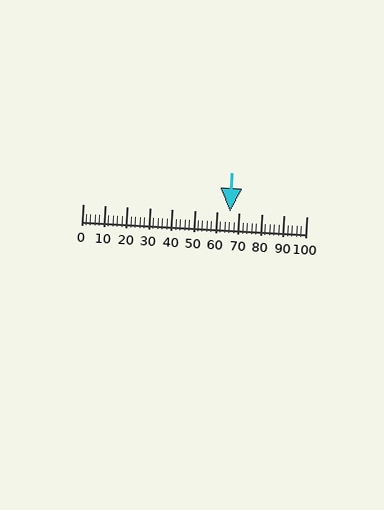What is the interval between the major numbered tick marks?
The major tick marks are spaced 10 units apart.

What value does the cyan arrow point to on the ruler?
The cyan arrow points to approximately 66.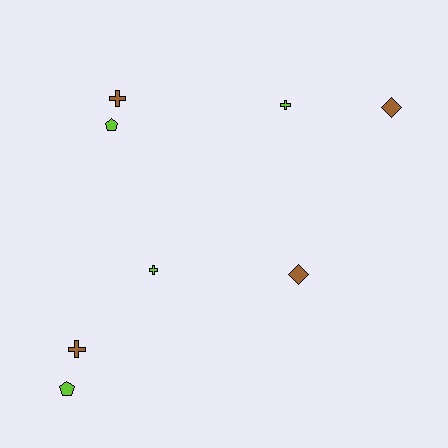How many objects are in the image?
There are 8 objects.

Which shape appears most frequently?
Cross, with 4 objects.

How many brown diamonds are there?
There are 2 brown diamonds.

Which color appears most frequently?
Lime, with 4 objects.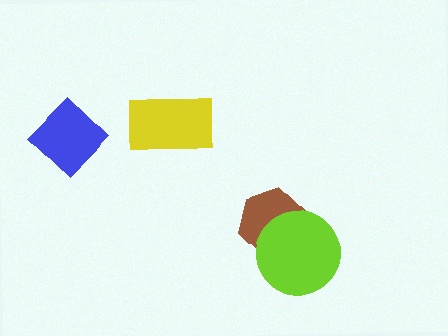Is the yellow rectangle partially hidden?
No, no other shape covers it.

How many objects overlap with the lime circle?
1 object overlaps with the lime circle.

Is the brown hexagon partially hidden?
Yes, it is partially covered by another shape.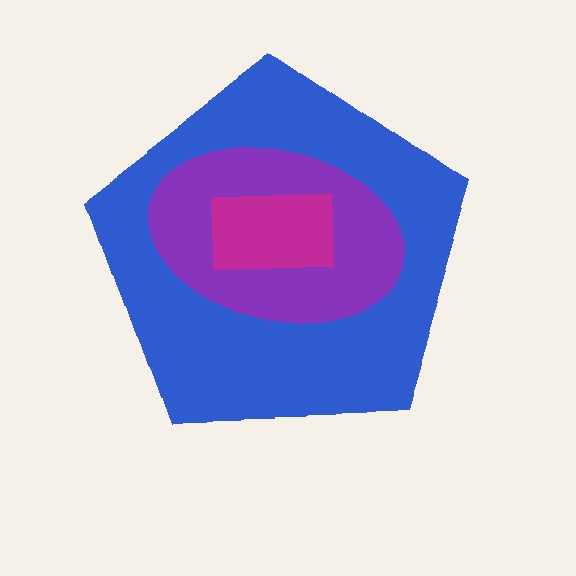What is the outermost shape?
The blue pentagon.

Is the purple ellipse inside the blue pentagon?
Yes.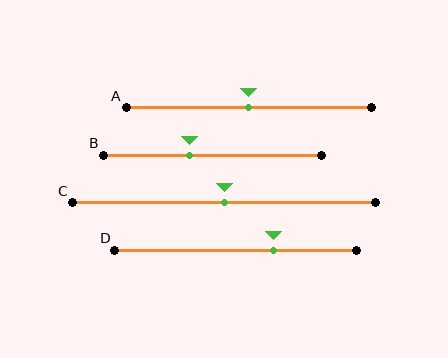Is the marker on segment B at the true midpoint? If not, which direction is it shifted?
No, the marker on segment B is shifted to the left by about 11% of the segment length.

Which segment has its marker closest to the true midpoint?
Segment A has its marker closest to the true midpoint.